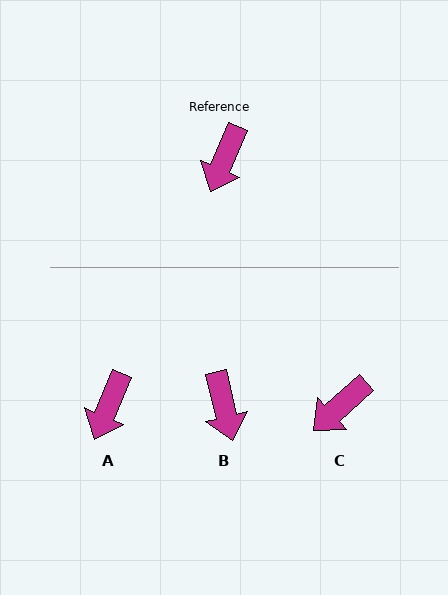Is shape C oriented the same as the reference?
No, it is off by about 25 degrees.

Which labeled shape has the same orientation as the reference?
A.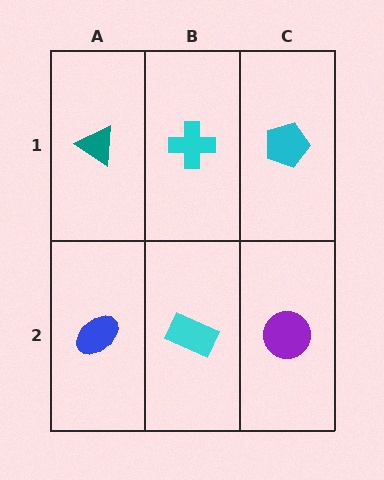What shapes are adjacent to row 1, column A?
A blue ellipse (row 2, column A), a cyan cross (row 1, column B).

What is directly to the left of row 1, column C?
A cyan cross.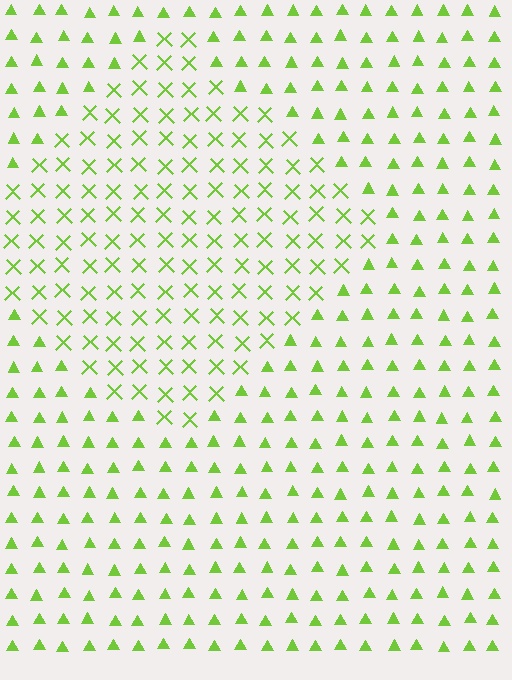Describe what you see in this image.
The image is filled with small lime elements arranged in a uniform grid. A diamond-shaped region contains X marks, while the surrounding area contains triangles. The boundary is defined purely by the change in element shape.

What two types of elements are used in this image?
The image uses X marks inside the diamond region and triangles outside it.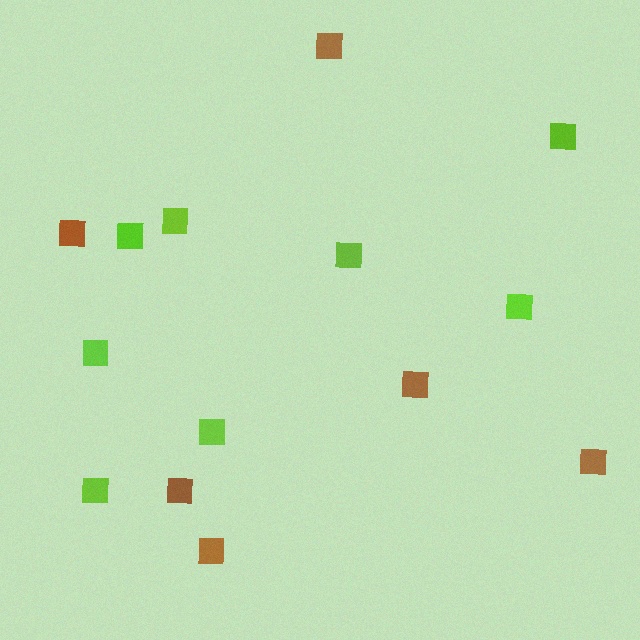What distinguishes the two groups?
There are 2 groups: one group of brown squares (6) and one group of lime squares (8).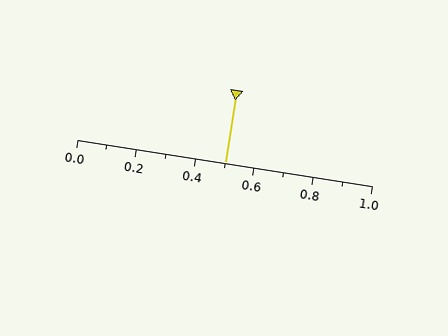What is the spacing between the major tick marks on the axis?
The major ticks are spaced 0.2 apart.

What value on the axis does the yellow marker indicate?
The marker indicates approximately 0.5.